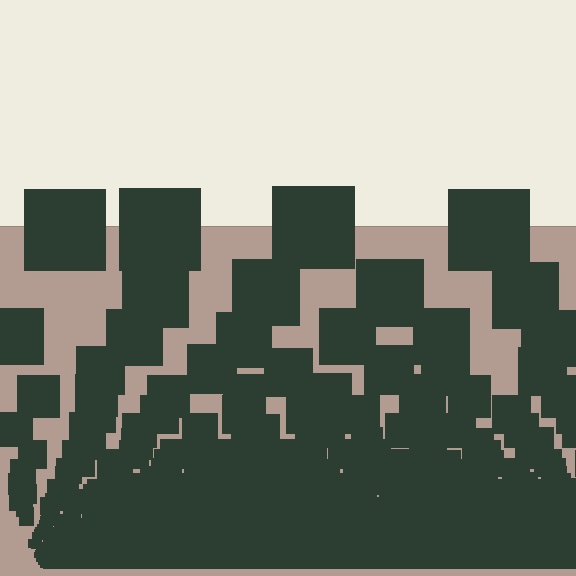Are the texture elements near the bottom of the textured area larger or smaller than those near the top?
Smaller. The gradient is inverted — elements near the bottom are smaller and denser.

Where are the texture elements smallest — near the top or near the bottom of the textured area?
Near the bottom.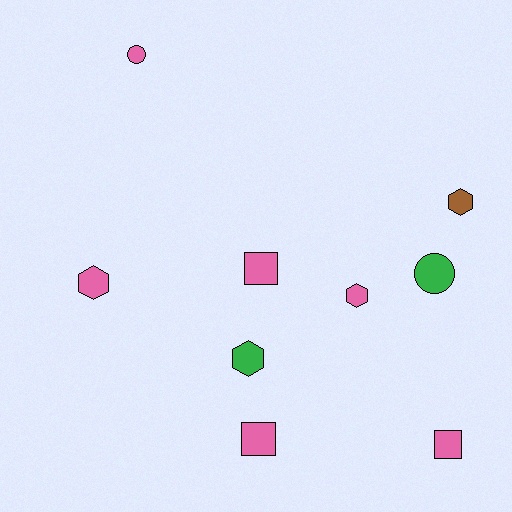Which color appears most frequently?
Pink, with 6 objects.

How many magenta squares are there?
There are no magenta squares.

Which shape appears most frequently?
Hexagon, with 4 objects.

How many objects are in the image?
There are 9 objects.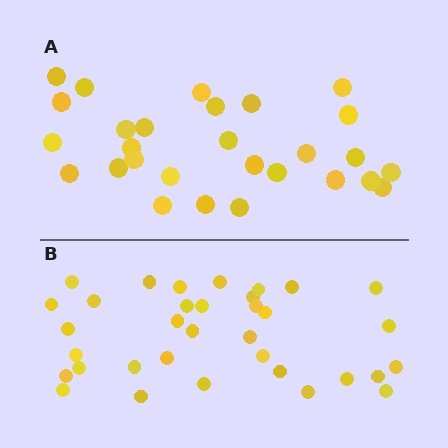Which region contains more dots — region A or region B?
Region B (the bottom region) has more dots.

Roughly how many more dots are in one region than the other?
Region B has about 6 more dots than region A.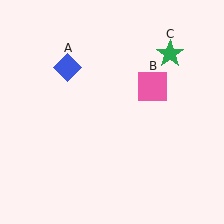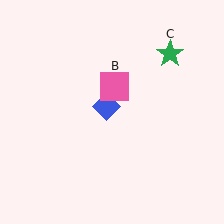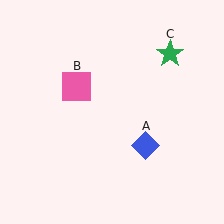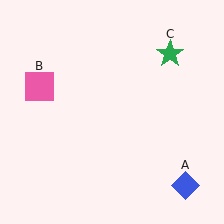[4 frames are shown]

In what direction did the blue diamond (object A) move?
The blue diamond (object A) moved down and to the right.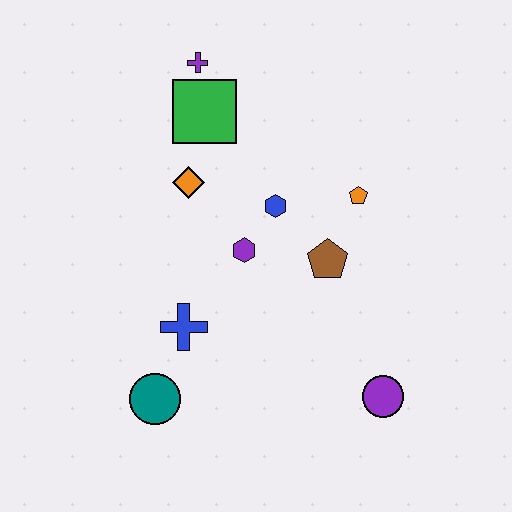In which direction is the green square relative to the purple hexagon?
The green square is above the purple hexagon.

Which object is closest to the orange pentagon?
The brown pentagon is closest to the orange pentagon.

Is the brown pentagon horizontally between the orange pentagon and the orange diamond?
Yes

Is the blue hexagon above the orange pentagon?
No